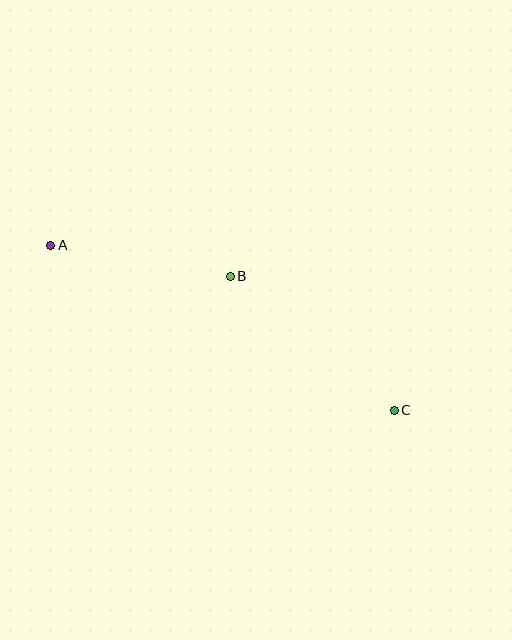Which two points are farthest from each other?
Points A and C are farthest from each other.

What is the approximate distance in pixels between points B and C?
The distance between B and C is approximately 212 pixels.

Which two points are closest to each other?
Points A and B are closest to each other.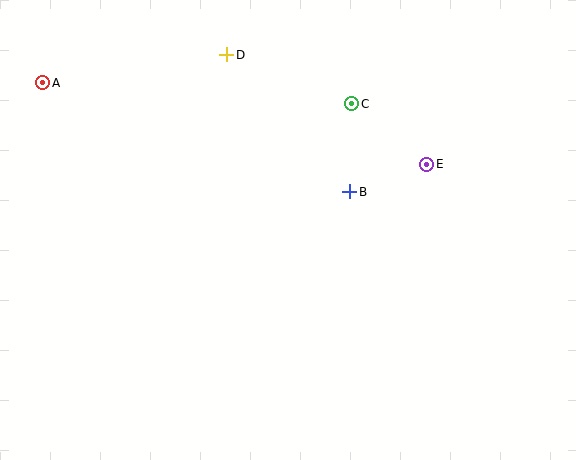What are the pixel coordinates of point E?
Point E is at (427, 164).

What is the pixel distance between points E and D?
The distance between E and D is 228 pixels.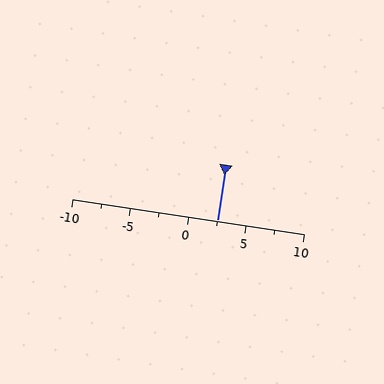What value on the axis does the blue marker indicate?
The marker indicates approximately 2.5.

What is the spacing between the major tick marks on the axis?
The major ticks are spaced 5 apart.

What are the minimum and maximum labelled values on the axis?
The axis runs from -10 to 10.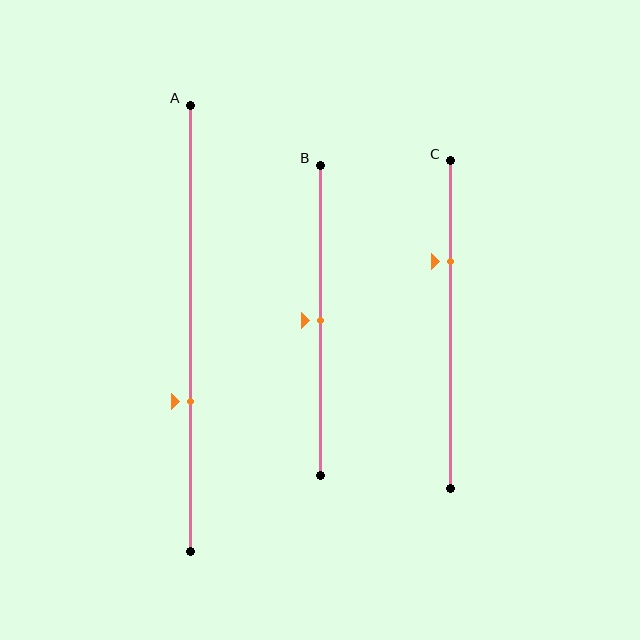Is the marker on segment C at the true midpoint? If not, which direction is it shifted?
No, the marker on segment C is shifted upward by about 19% of the segment length.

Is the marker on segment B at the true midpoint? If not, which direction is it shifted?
Yes, the marker on segment B is at the true midpoint.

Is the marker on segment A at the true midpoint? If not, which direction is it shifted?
No, the marker on segment A is shifted downward by about 16% of the segment length.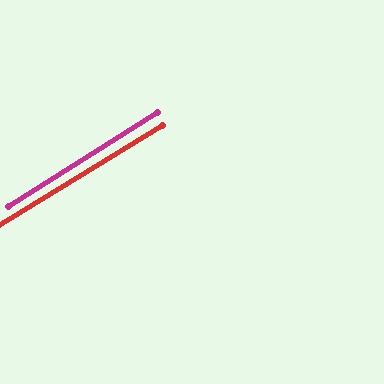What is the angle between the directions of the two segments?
Approximately 0 degrees.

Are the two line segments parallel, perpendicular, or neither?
Parallel — their directions differ by only 0.4°.